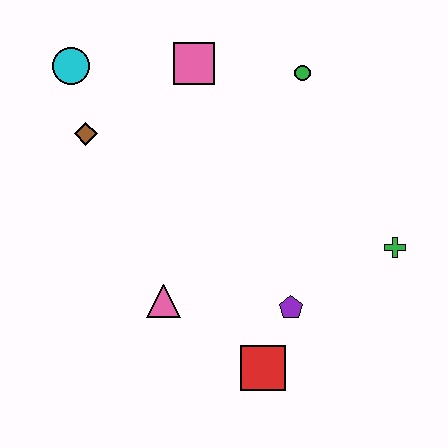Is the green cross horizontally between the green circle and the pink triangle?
No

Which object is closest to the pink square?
The green circle is closest to the pink square.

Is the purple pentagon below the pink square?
Yes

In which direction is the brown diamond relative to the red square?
The brown diamond is above the red square.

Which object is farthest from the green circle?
The red square is farthest from the green circle.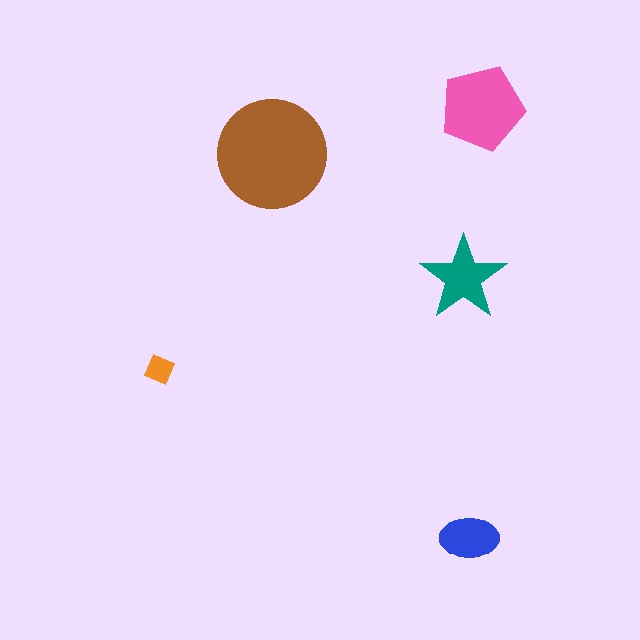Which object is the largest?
The brown circle.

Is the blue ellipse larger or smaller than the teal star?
Smaller.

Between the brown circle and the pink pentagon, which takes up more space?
The brown circle.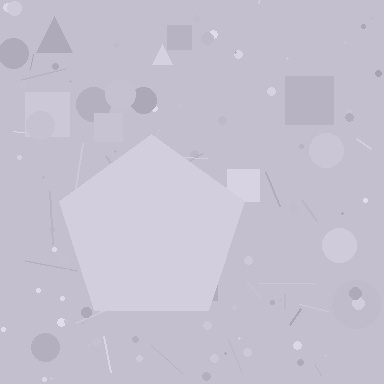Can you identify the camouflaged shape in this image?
The camouflaged shape is a pentagon.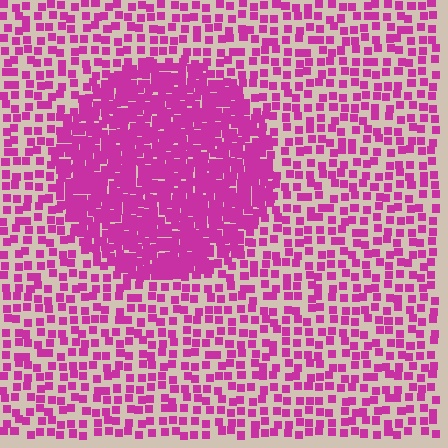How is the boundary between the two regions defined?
The boundary is defined by a change in element density (approximately 2.5x ratio). All elements are the same color, size, and shape.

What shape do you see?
I see a circle.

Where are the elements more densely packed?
The elements are more densely packed inside the circle boundary.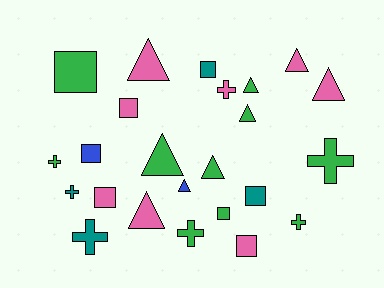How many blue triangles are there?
There is 1 blue triangle.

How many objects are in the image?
There are 24 objects.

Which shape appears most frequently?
Triangle, with 9 objects.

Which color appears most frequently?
Green, with 10 objects.